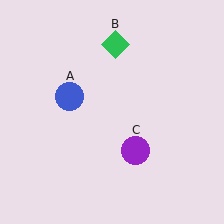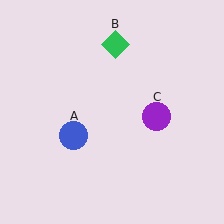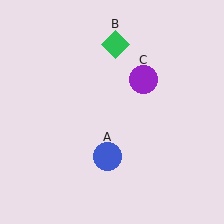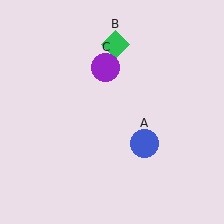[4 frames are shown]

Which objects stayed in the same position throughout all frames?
Green diamond (object B) remained stationary.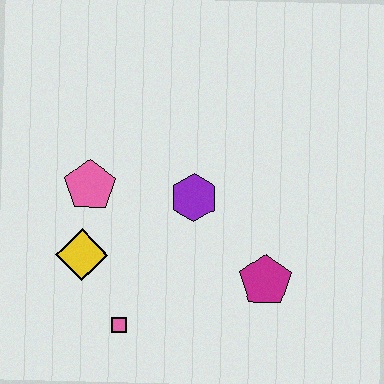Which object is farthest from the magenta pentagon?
The pink pentagon is farthest from the magenta pentagon.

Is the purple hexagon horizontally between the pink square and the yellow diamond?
No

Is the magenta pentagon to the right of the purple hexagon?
Yes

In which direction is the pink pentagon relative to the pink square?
The pink pentagon is above the pink square.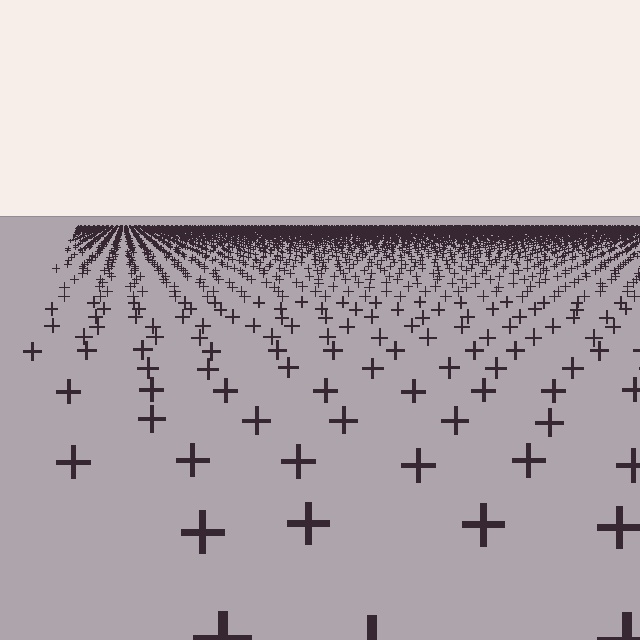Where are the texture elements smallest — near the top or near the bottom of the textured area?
Near the top.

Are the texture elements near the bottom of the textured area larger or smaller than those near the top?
Larger. Near the bottom, elements are closer to the viewer and appear at a bigger on-screen size.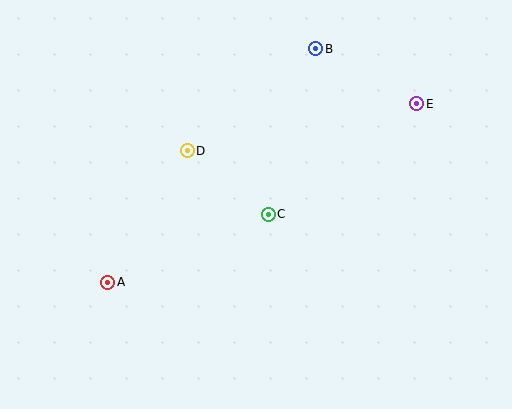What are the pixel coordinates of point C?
Point C is at (268, 214).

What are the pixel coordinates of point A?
Point A is at (108, 282).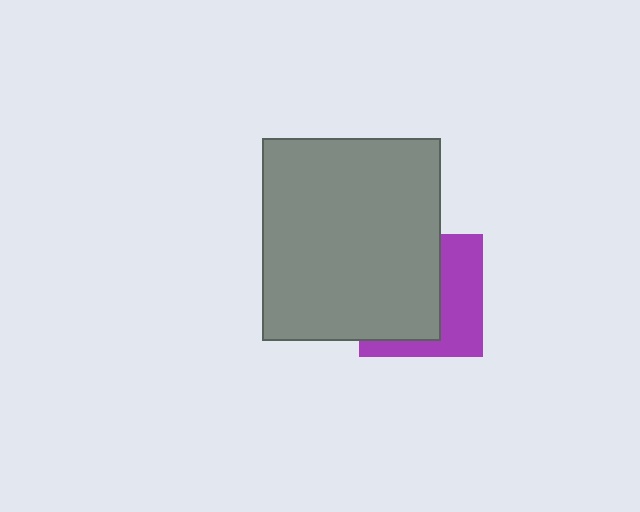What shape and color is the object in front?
The object in front is a gray rectangle.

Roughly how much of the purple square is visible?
A small part of it is visible (roughly 42%).